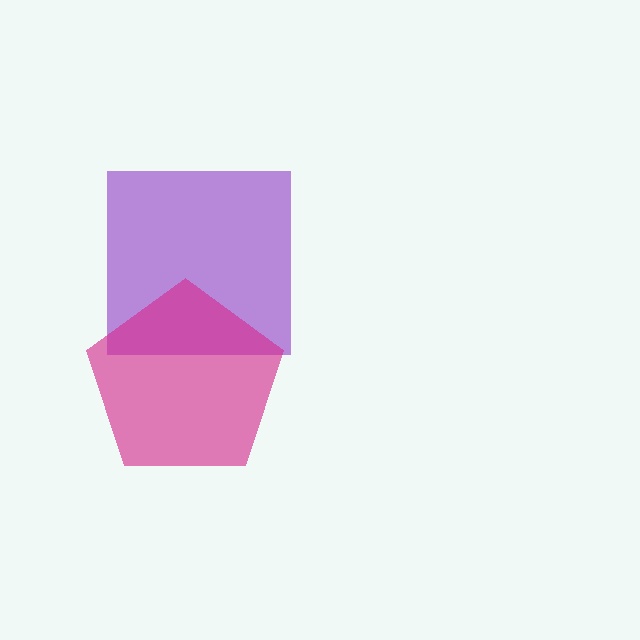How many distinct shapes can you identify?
There are 2 distinct shapes: a purple square, a magenta pentagon.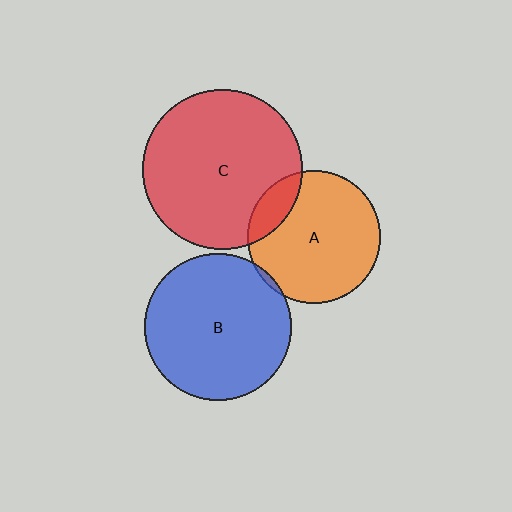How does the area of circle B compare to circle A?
Approximately 1.2 times.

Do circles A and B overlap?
Yes.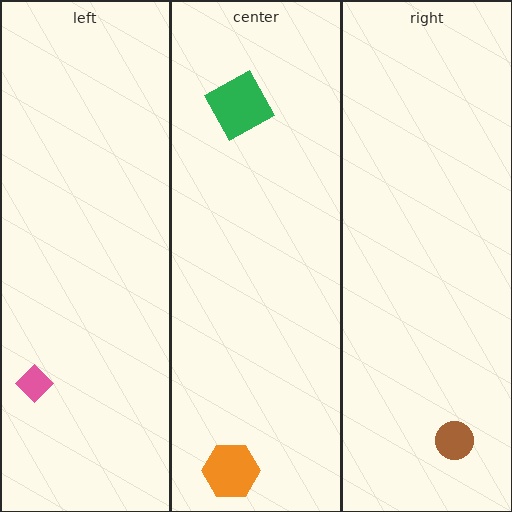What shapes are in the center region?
The green square, the orange hexagon.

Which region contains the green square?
The center region.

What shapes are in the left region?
The pink diamond.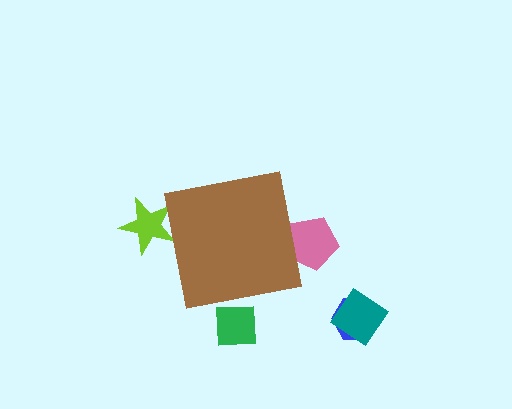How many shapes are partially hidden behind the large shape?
3 shapes are partially hidden.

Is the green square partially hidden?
Yes, the green square is partially hidden behind the brown square.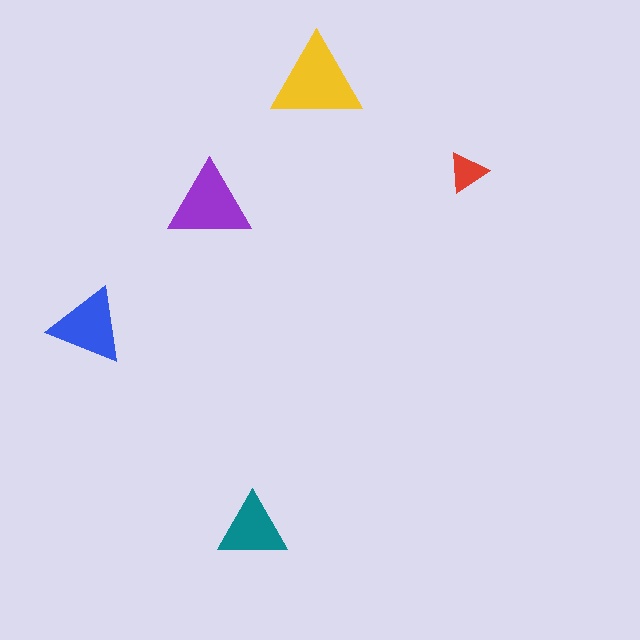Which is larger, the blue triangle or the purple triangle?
The purple one.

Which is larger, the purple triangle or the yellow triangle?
The yellow one.